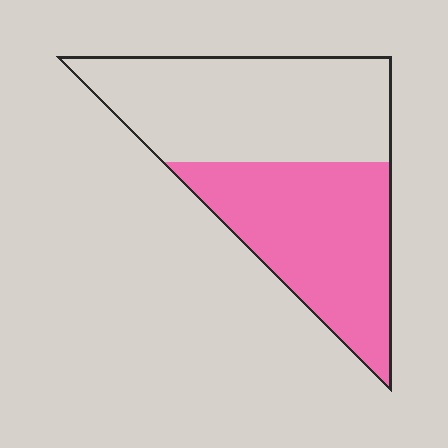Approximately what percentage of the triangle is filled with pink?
Approximately 45%.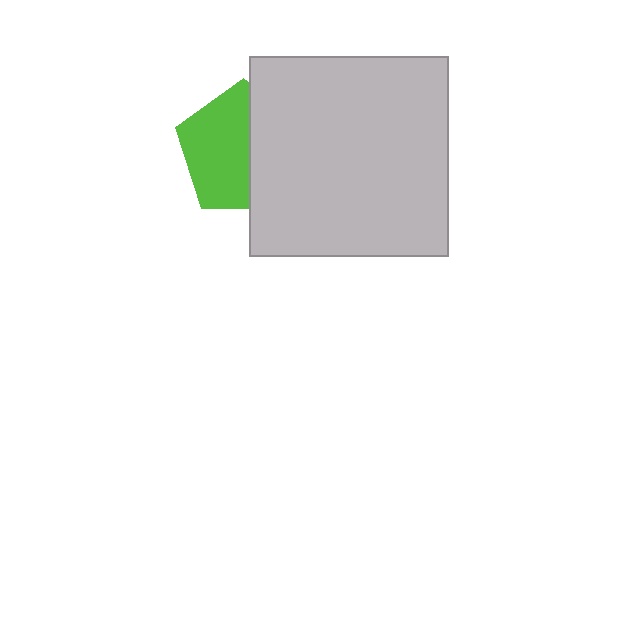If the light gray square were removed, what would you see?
You would see the complete lime pentagon.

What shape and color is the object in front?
The object in front is a light gray square.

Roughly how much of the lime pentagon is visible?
About half of it is visible (roughly 56%).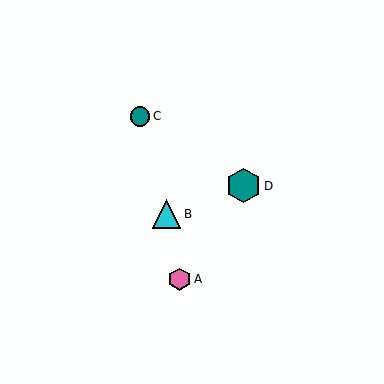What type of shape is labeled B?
Shape B is a cyan triangle.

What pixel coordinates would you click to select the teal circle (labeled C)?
Click at (140, 116) to select the teal circle C.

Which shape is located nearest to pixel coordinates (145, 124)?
The teal circle (labeled C) at (140, 116) is nearest to that location.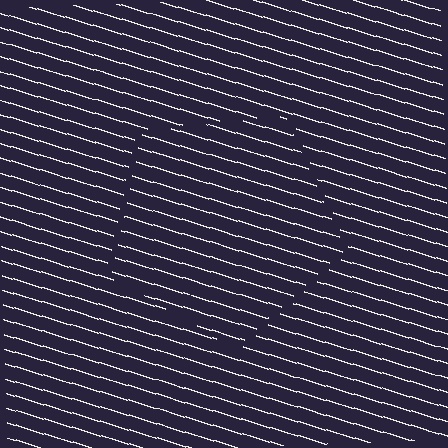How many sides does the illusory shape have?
5 sides — the line-ends trace a pentagon.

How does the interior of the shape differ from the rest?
The interior of the shape contains the same grating, shifted by half a period — the contour is defined by the phase discontinuity where line-ends from the inner and outer gratings abut.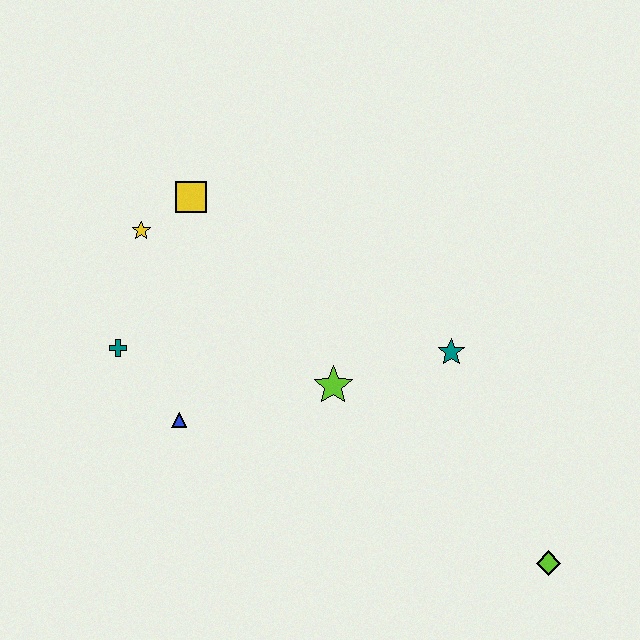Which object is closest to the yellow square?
The yellow star is closest to the yellow square.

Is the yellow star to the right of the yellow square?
No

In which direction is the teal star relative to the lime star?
The teal star is to the right of the lime star.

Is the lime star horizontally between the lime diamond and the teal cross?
Yes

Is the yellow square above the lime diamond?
Yes